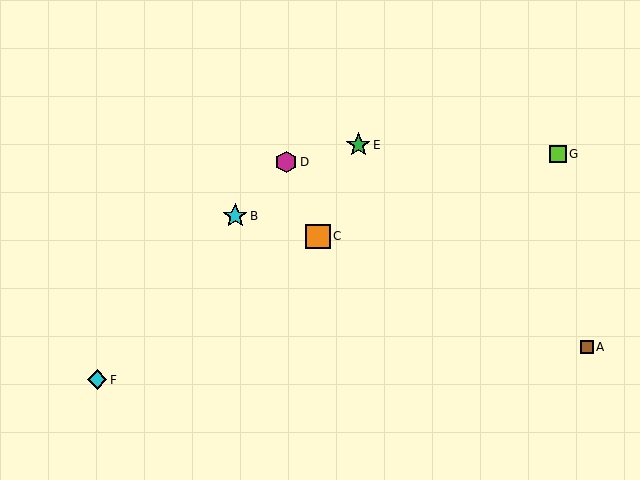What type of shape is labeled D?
Shape D is a magenta hexagon.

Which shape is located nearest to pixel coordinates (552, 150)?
The lime square (labeled G) at (558, 154) is nearest to that location.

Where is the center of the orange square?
The center of the orange square is at (318, 236).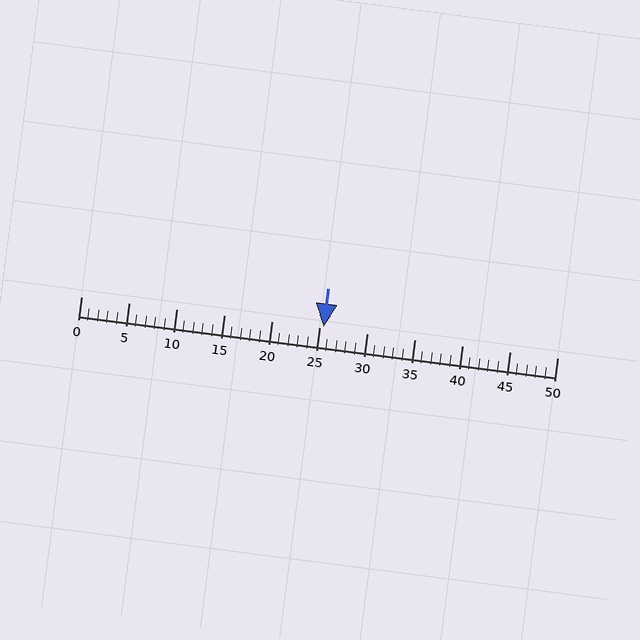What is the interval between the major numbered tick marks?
The major tick marks are spaced 5 units apart.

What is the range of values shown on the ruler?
The ruler shows values from 0 to 50.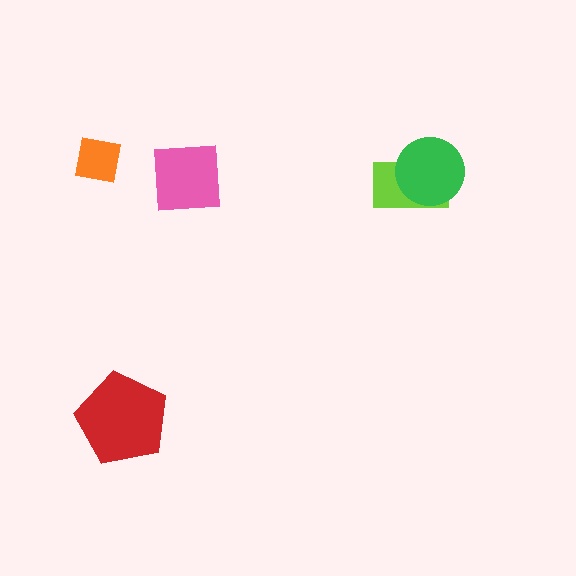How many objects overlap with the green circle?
1 object overlaps with the green circle.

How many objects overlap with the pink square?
0 objects overlap with the pink square.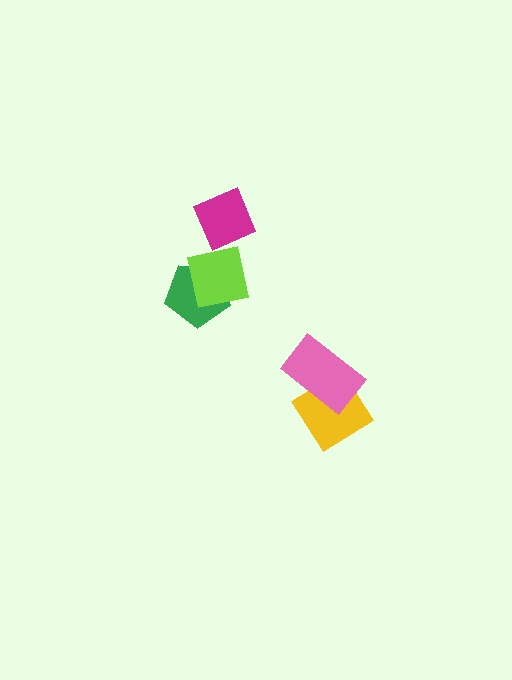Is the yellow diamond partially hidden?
Yes, it is partially covered by another shape.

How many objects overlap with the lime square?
1 object overlaps with the lime square.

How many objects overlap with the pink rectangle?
1 object overlaps with the pink rectangle.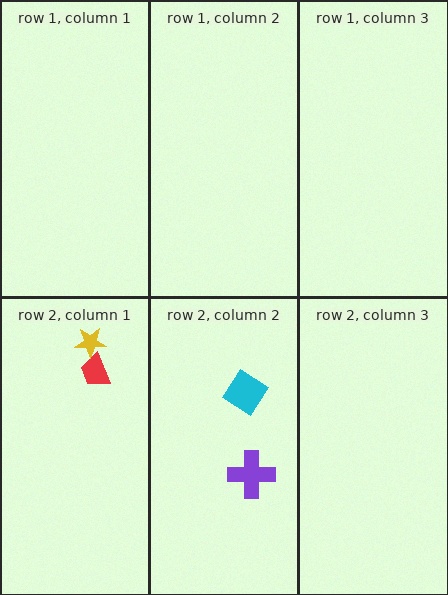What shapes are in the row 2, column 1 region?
The red trapezoid, the yellow star.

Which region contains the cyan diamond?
The row 2, column 2 region.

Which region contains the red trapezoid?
The row 2, column 1 region.